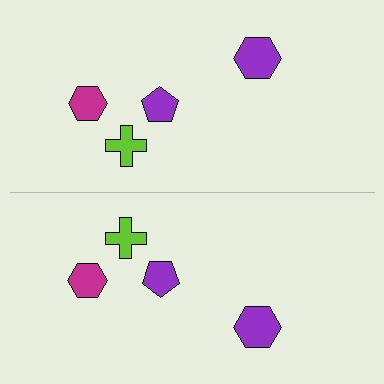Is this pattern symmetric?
Yes, this pattern has bilateral (reflection) symmetry.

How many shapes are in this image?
There are 8 shapes in this image.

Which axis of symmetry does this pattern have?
The pattern has a horizontal axis of symmetry running through the center of the image.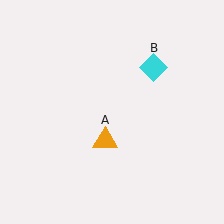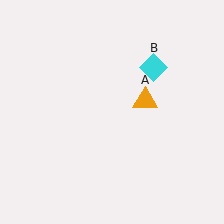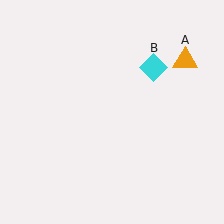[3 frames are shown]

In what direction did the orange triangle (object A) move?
The orange triangle (object A) moved up and to the right.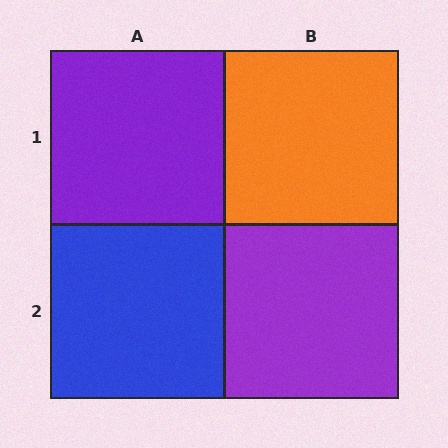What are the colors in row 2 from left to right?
Blue, purple.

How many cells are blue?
1 cell is blue.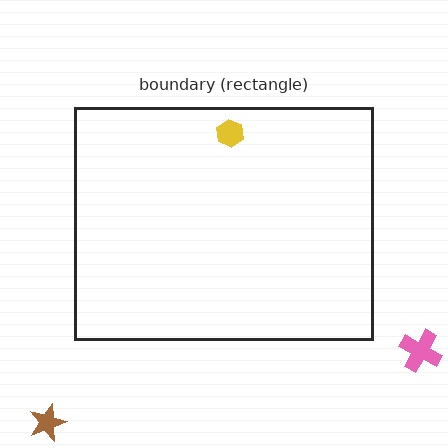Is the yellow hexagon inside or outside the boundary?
Inside.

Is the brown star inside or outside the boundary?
Outside.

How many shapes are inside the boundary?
1 inside, 2 outside.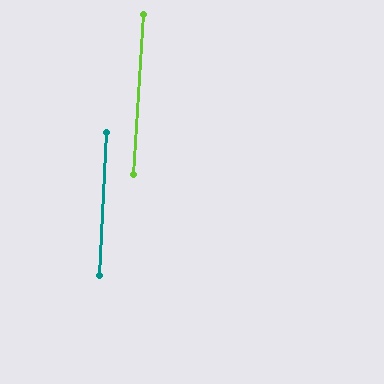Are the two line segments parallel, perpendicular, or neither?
Parallel — their directions differ by only 0.7°.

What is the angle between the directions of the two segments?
Approximately 1 degree.